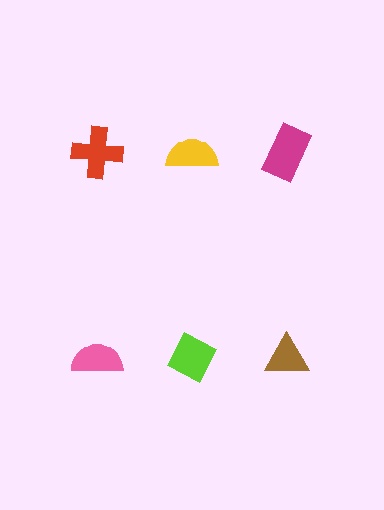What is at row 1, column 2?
A yellow semicircle.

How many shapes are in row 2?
3 shapes.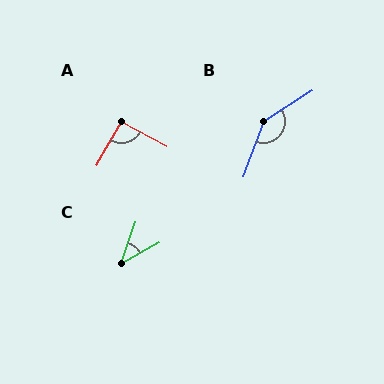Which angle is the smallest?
C, at approximately 41 degrees.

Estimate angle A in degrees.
Approximately 91 degrees.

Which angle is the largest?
B, at approximately 143 degrees.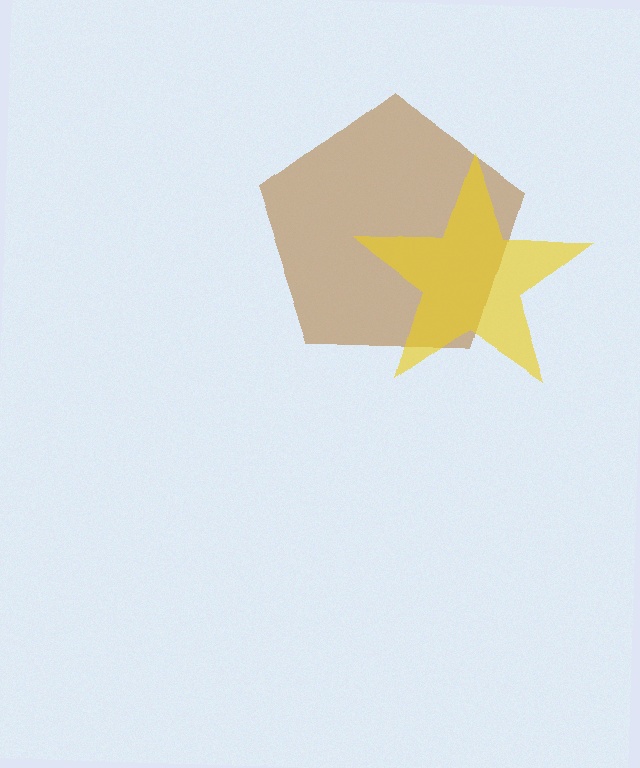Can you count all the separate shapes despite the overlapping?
Yes, there are 2 separate shapes.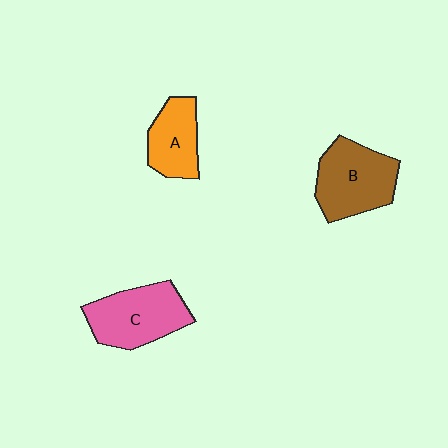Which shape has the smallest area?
Shape A (orange).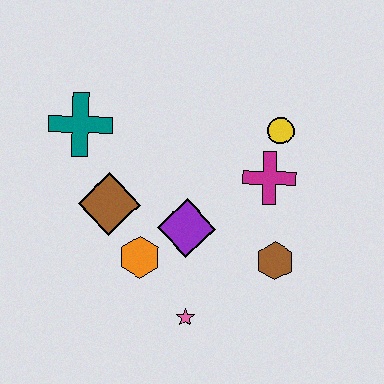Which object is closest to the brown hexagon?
The magenta cross is closest to the brown hexagon.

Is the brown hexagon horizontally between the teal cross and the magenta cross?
No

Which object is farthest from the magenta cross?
The teal cross is farthest from the magenta cross.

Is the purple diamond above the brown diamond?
No